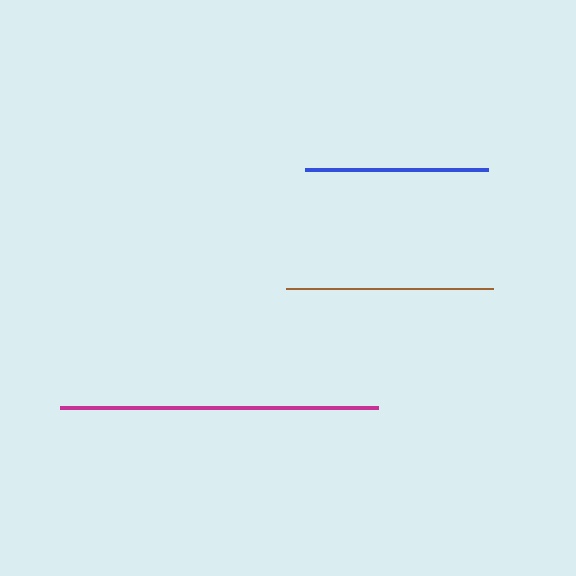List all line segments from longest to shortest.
From longest to shortest: magenta, brown, blue.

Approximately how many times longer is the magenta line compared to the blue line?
The magenta line is approximately 1.7 times the length of the blue line.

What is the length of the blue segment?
The blue segment is approximately 183 pixels long.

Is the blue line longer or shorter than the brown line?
The brown line is longer than the blue line.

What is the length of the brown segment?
The brown segment is approximately 208 pixels long.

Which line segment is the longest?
The magenta line is the longest at approximately 318 pixels.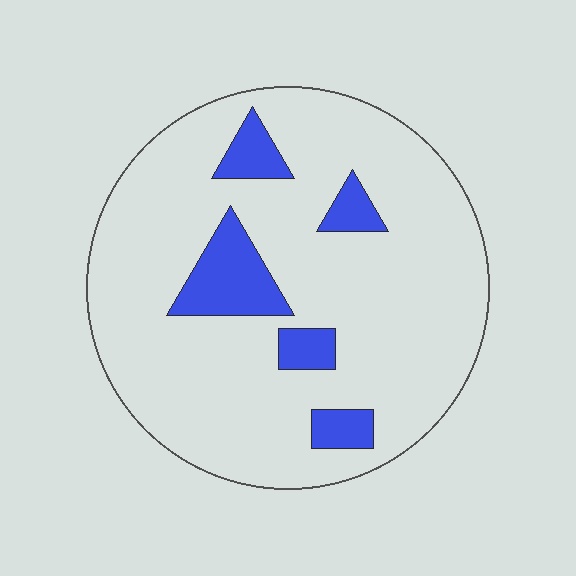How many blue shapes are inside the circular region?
5.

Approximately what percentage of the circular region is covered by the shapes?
Approximately 15%.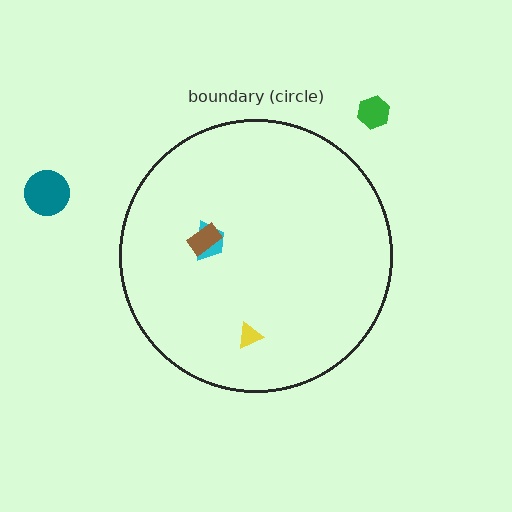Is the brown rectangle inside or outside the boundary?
Inside.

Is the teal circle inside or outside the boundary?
Outside.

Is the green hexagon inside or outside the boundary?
Outside.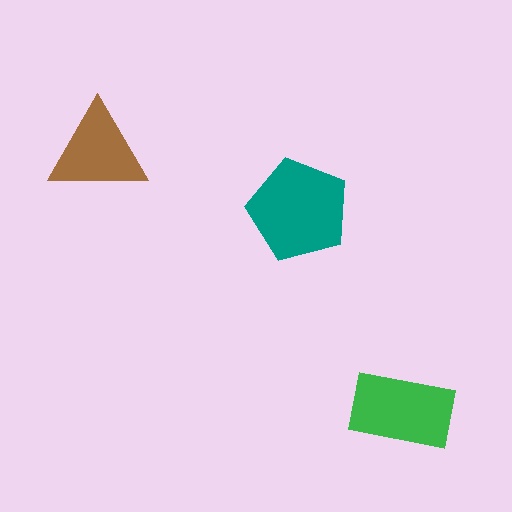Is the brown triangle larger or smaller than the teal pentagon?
Smaller.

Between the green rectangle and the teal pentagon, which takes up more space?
The teal pentagon.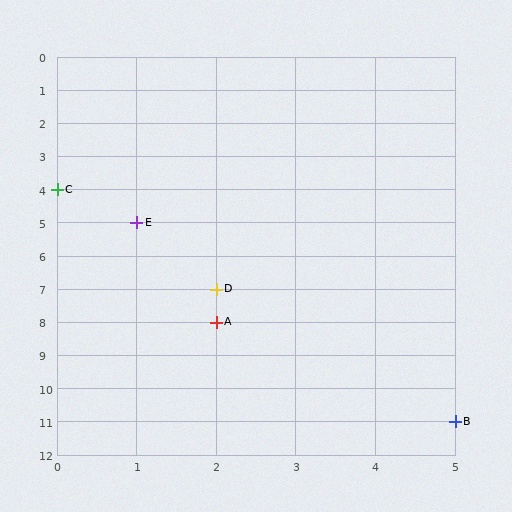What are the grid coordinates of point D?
Point D is at grid coordinates (2, 7).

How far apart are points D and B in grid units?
Points D and B are 3 columns and 4 rows apart (about 5.0 grid units diagonally).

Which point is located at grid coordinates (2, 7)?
Point D is at (2, 7).